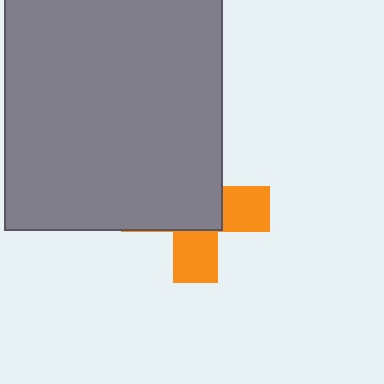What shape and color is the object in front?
The object in front is a gray rectangle.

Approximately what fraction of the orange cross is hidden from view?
Roughly 61% of the orange cross is hidden behind the gray rectangle.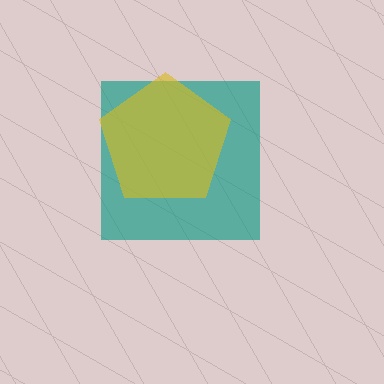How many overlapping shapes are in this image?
There are 2 overlapping shapes in the image.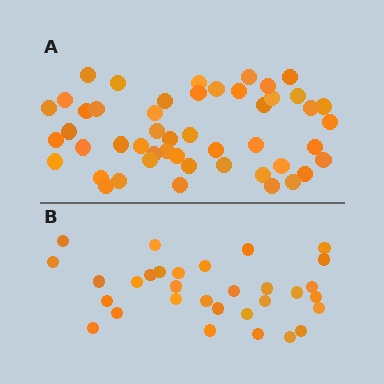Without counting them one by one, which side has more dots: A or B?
Region A (the top region) has more dots.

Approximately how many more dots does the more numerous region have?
Region A has approximately 20 more dots than region B.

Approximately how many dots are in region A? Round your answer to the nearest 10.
About 50 dots. (The exact count is 49, which rounds to 50.)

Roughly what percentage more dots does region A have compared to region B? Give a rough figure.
About 60% more.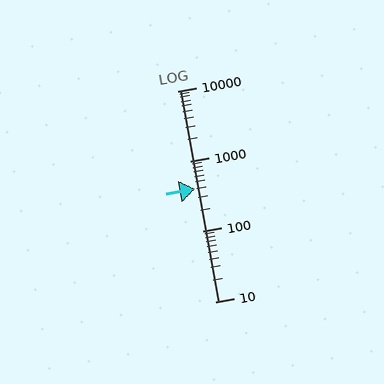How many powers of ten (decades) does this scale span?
The scale spans 3 decades, from 10 to 10000.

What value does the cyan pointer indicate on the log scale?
The pointer indicates approximately 400.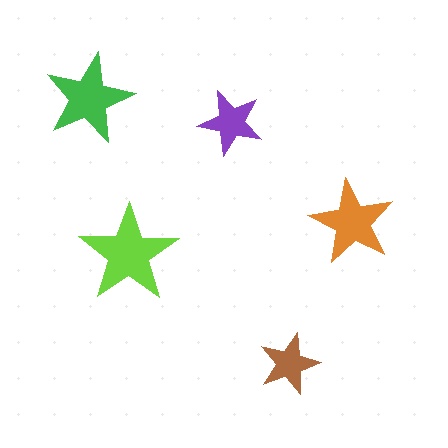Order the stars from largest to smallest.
the lime one, the green one, the orange one, the purple one, the brown one.